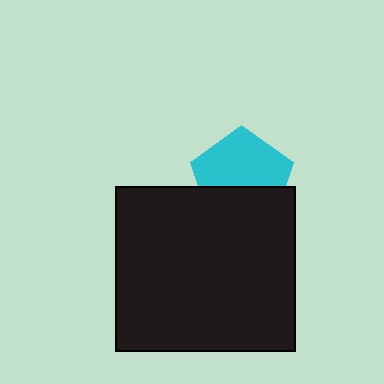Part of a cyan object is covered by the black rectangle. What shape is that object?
It is a pentagon.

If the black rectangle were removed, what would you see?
You would see the complete cyan pentagon.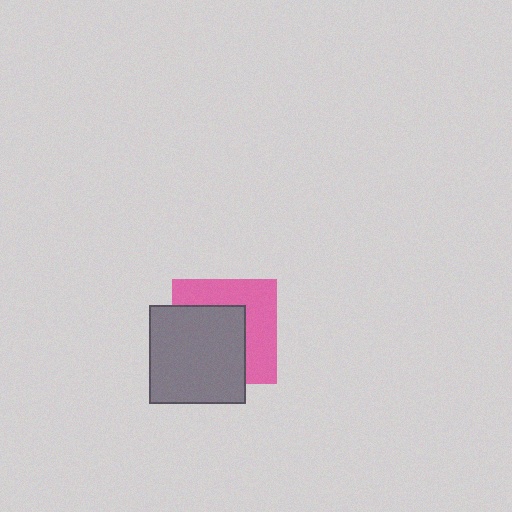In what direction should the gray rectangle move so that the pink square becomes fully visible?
The gray rectangle should move toward the lower-left. That is the shortest direction to clear the overlap and leave the pink square fully visible.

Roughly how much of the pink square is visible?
About half of it is visible (roughly 48%).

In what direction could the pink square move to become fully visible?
The pink square could move toward the upper-right. That would shift it out from behind the gray rectangle entirely.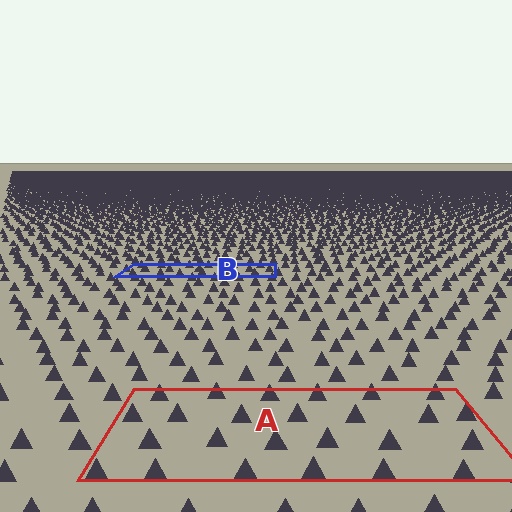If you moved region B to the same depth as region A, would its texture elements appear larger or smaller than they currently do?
They would appear larger. At a closer depth, the same texture elements are projected at a bigger on-screen size.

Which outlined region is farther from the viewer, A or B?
Region B is farther from the viewer — the texture elements inside it appear smaller and more densely packed.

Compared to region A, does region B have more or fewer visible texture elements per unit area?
Region B has more texture elements per unit area — they are packed more densely because it is farther away.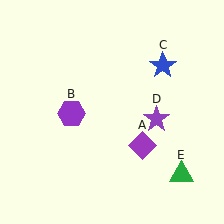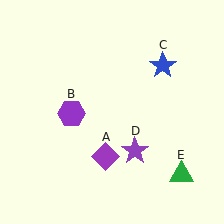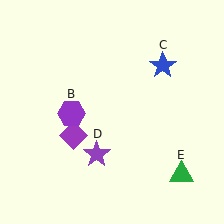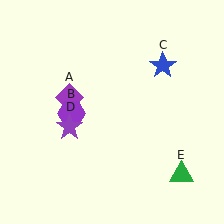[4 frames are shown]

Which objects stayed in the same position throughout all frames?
Purple hexagon (object B) and blue star (object C) and green triangle (object E) remained stationary.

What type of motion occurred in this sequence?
The purple diamond (object A), purple star (object D) rotated clockwise around the center of the scene.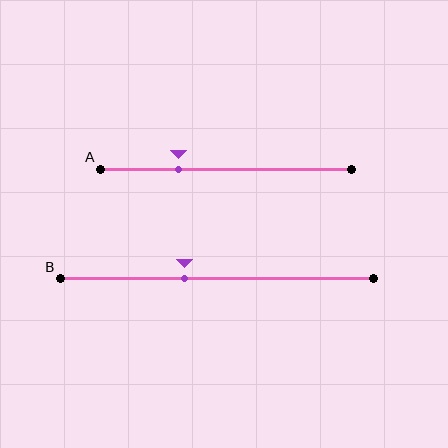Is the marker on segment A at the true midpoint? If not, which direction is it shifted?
No, the marker on segment A is shifted to the left by about 19% of the segment length.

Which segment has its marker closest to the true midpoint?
Segment B has its marker closest to the true midpoint.